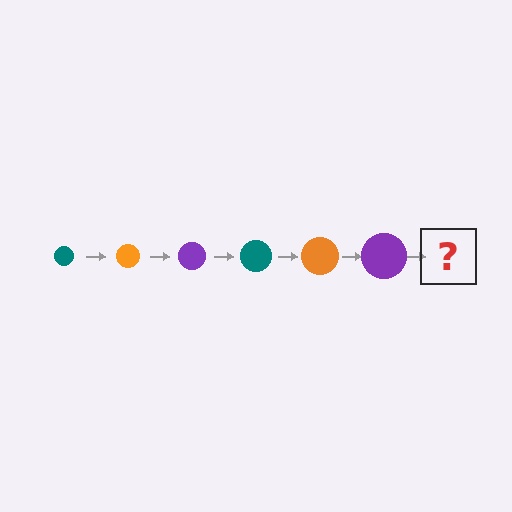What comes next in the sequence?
The next element should be a teal circle, larger than the previous one.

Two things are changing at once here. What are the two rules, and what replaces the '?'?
The two rules are that the circle grows larger each step and the color cycles through teal, orange, and purple. The '?' should be a teal circle, larger than the previous one.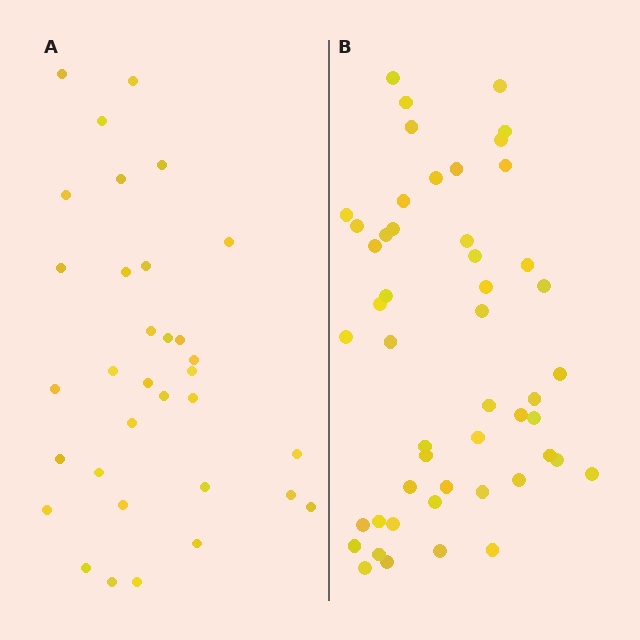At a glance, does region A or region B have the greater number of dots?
Region B (the right region) has more dots.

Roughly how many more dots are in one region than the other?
Region B has approximately 15 more dots than region A.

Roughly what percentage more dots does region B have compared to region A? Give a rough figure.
About 50% more.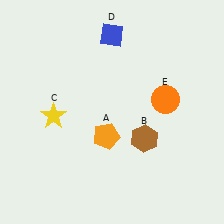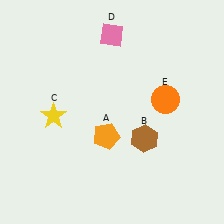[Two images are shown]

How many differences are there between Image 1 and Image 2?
There is 1 difference between the two images.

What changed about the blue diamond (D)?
In Image 1, D is blue. In Image 2, it changed to pink.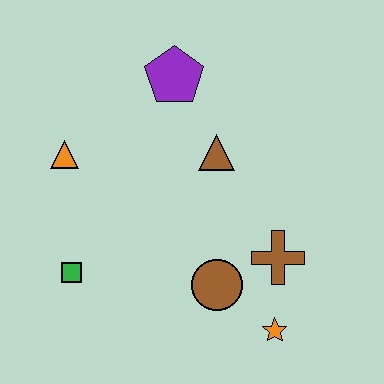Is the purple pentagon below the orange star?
No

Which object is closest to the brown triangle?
The purple pentagon is closest to the brown triangle.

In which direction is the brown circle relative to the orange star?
The brown circle is to the left of the orange star.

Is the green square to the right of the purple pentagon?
No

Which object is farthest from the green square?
The purple pentagon is farthest from the green square.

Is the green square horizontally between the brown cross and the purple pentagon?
No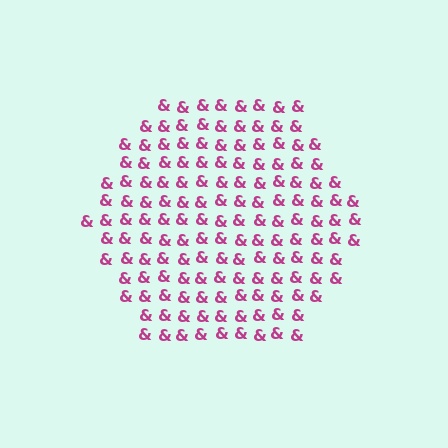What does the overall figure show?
The overall figure shows a hexagon.